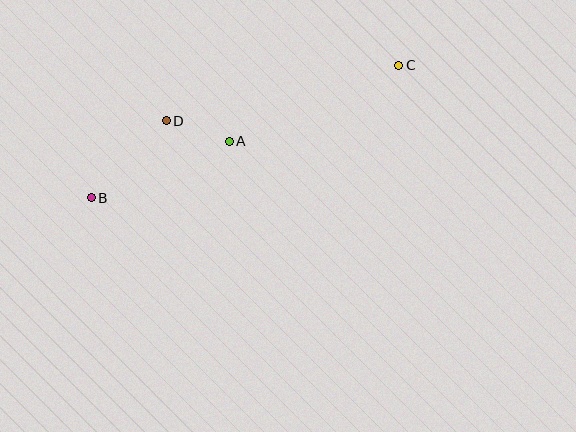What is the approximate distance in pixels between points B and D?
The distance between B and D is approximately 108 pixels.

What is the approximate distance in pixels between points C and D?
The distance between C and D is approximately 239 pixels.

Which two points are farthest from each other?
Points B and C are farthest from each other.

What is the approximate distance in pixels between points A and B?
The distance between A and B is approximately 149 pixels.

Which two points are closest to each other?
Points A and D are closest to each other.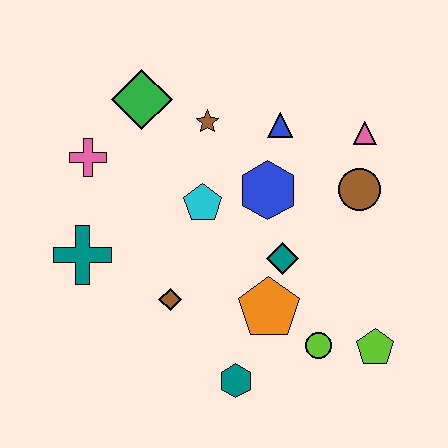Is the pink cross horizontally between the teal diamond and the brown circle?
No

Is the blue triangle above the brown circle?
Yes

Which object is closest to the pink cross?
The green diamond is closest to the pink cross.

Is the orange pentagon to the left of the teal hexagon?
No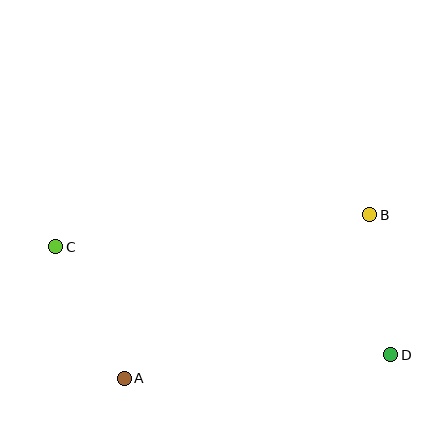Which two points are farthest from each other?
Points C and D are farthest from each other.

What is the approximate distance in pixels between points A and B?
The distance between A and B is approximately 295 pixels.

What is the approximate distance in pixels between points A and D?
The distance between A and D is approximately 267 pixels.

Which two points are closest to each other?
Points B and D are closest to each other.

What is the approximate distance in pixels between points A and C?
The distance between A and C is approximately 148 pixels.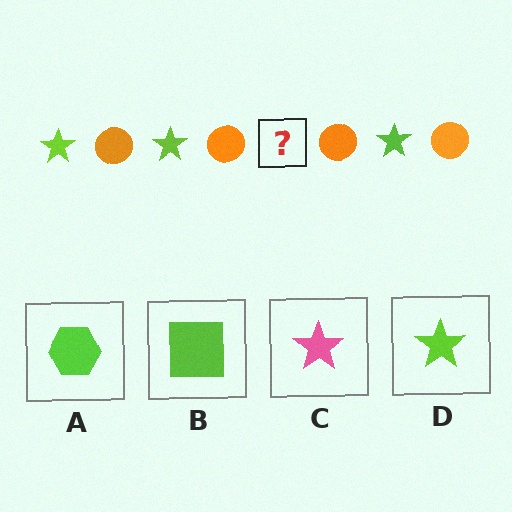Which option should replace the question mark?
Option D.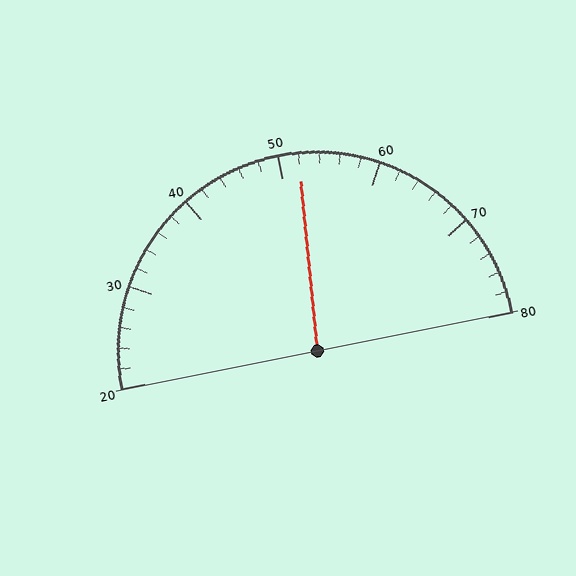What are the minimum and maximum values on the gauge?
The gauge ranges from 20 to 80.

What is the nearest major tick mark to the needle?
The nearest major tick mark is 50.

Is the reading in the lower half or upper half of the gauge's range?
The reading is in the upper half of the range (20 to 80).